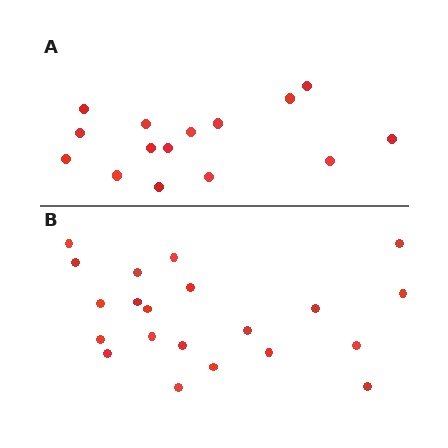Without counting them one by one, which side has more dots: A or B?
Region B (the bottom region) has more dots.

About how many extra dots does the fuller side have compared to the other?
Region B has about 6 more dots than region A.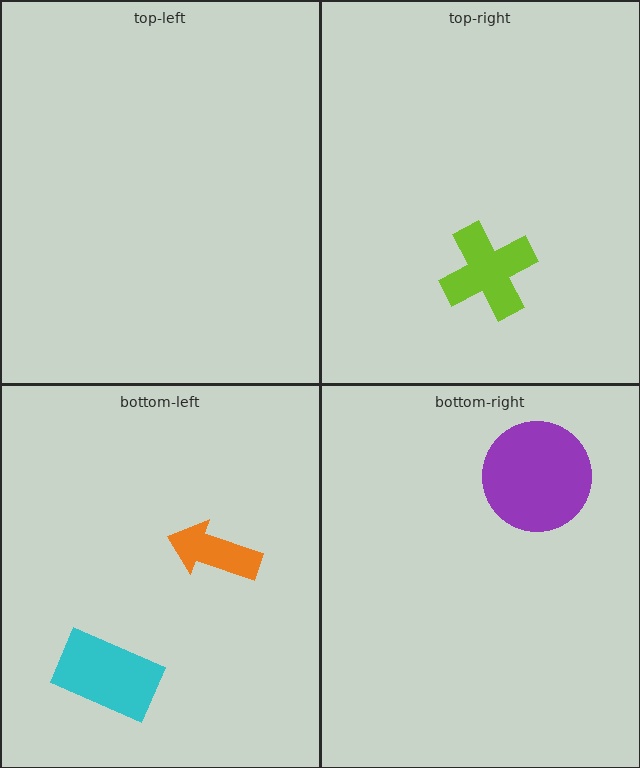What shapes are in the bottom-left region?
The orange arrow, the cyan rectangle.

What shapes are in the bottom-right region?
The purple circle.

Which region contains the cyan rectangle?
The bottom-left region.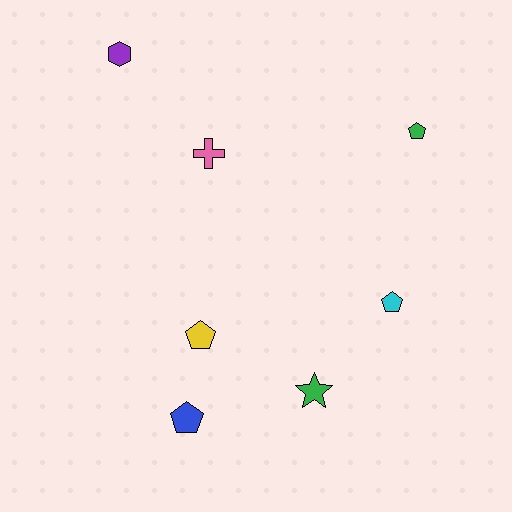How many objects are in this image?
There are 7 objects.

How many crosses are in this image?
There is 1 cross.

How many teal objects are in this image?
There are no teal objects.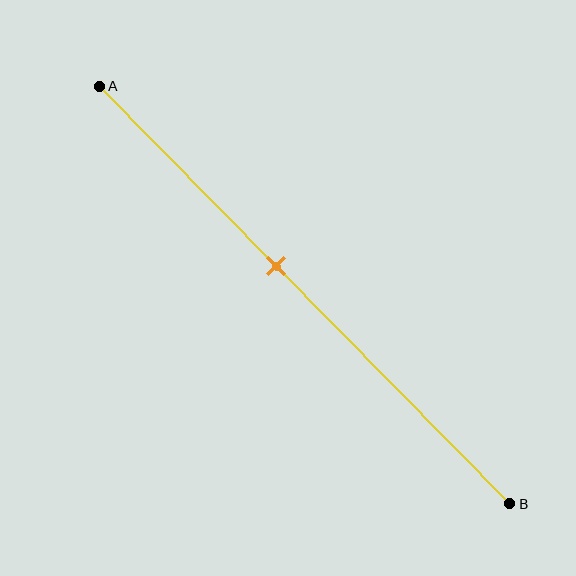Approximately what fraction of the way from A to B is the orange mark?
The orange mark is approximately 45% of the way from A to B.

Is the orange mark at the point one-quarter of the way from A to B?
No, the mark is at about 45% from A, not at the 25% one-quarter point.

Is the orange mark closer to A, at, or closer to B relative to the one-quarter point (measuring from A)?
The orange mark is closer to point B than the one-quarter point of segment AB.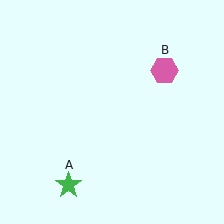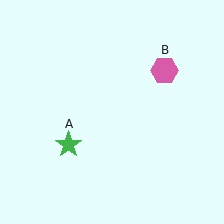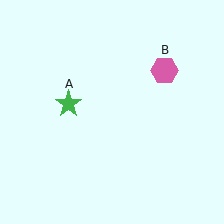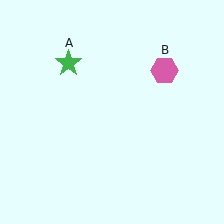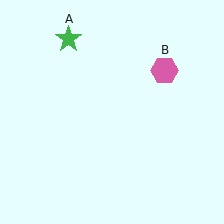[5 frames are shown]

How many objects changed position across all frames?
1 object changed position: green star (object A).